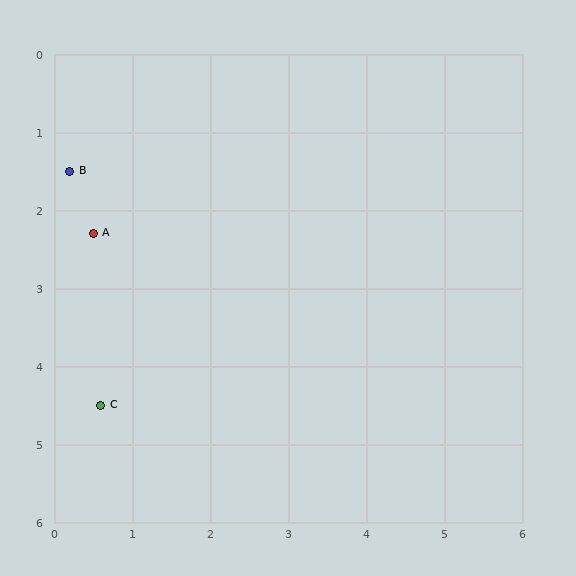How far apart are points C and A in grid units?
Points C and A are about 2.2 grid units apart.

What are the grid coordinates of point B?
Point B is at approximately (0.2, 1.5).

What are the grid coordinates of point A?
Point A is at approximately (0.5, 2.3).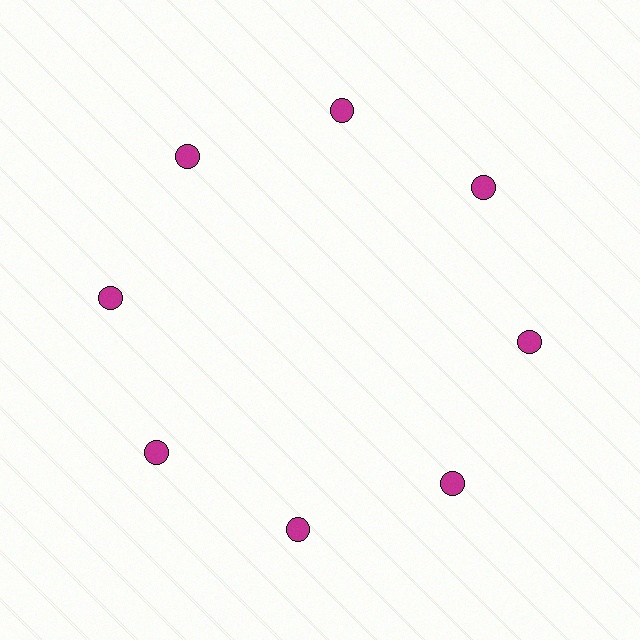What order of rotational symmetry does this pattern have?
This pattern has 8-fold rotational symmetry.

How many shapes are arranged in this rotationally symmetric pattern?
There are 8 shapes, arranged in 8 groups of 1.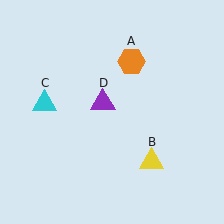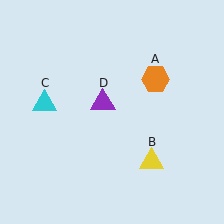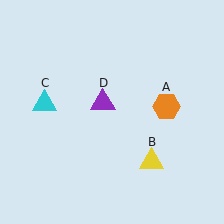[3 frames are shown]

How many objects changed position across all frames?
1 object changed position: orange hexagon (object A).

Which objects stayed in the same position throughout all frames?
Yellow triangle (object B) and cyan triangle (object C) and purple triangle (object D) remained stationary.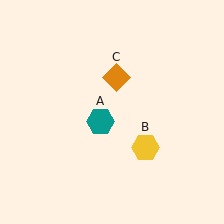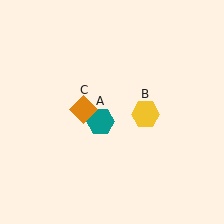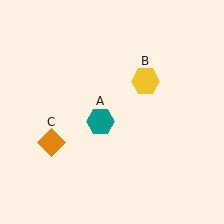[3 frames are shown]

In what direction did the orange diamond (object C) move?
The orange diamond (object C) moved down and to the left.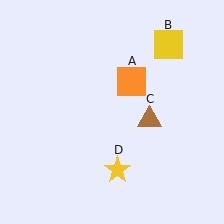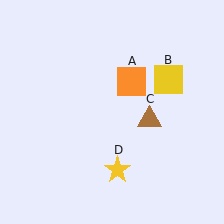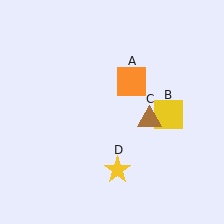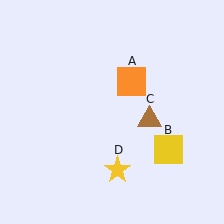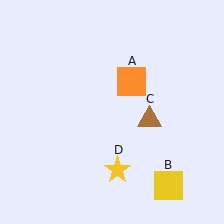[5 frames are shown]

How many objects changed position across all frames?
1 object changed position: yellow square (object B).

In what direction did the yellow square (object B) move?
The yellow square (object B) moved down.